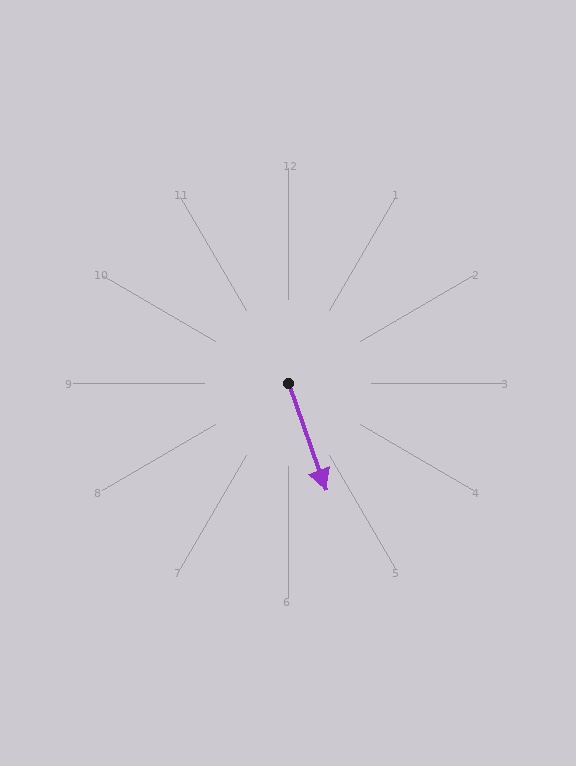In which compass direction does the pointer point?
South.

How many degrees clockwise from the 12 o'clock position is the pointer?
Approximately 161 degrees.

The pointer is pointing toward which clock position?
Roughly 5 o'clock.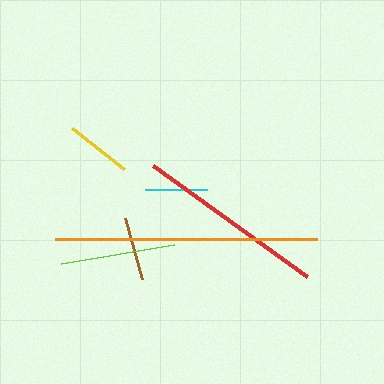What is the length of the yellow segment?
The yellow segment is approximately 66 pixels long.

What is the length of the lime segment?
The lime segment is approximately 115 pixels long.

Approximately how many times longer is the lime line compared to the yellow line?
The lime line is approximately 1.7 times the length of the yellow line.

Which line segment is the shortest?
The cyan line is the shortest at approximately 62 pixels.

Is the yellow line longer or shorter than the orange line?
The orange line is longer than the yellow line.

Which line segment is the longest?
The orange line is the longest at approximately 262 pixels.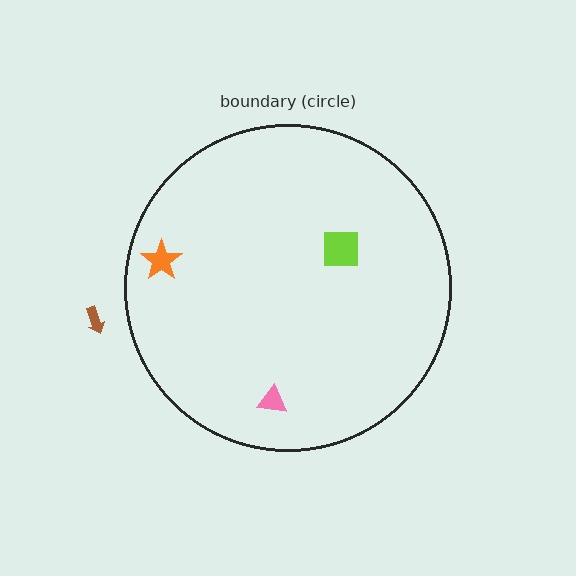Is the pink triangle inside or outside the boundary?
Inside.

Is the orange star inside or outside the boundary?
Inside.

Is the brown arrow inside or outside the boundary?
Outside.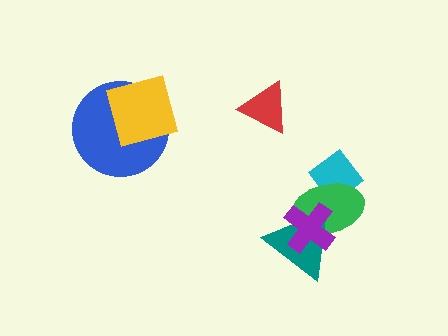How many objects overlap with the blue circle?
1 object overlaps with the blue circle.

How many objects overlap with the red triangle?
0 objects overlap with the red triangle.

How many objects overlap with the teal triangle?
2 objects overlap with the teal triangle.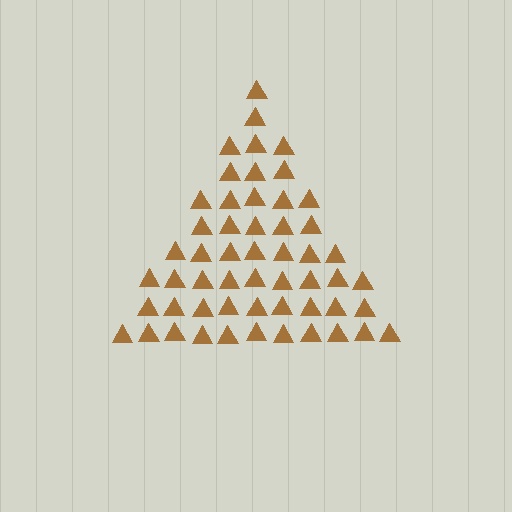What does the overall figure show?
The overall figure shows a triangle.